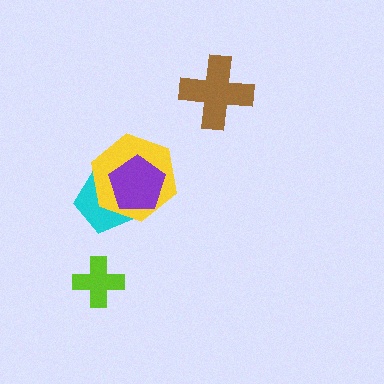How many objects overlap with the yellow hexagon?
2 objects overlap with the yellow hexagon.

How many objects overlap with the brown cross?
0 objects overlap with the brown cross.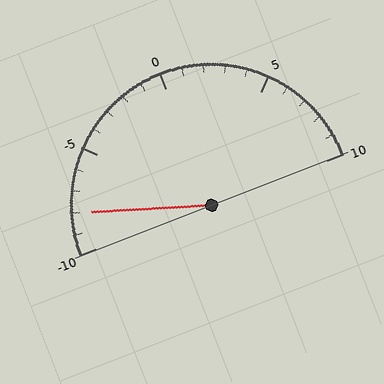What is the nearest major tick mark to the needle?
The nearest major tick mark is -10.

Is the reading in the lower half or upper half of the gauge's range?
The reading is in the lower half of the range (-10 to 10).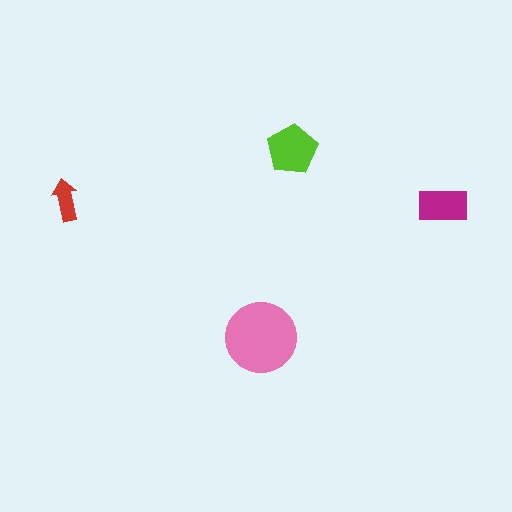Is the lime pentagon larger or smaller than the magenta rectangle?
Larger.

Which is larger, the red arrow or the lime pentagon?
The lime pentagon.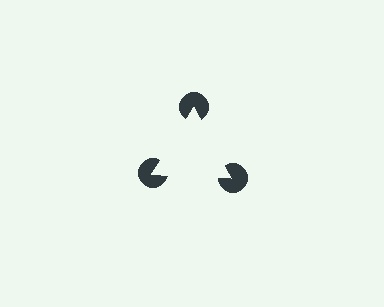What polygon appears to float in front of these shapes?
An illusory triangle — its edges are inferred from the aligned wedge cuts in the pac-man discs, not physically drawn.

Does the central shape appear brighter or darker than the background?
It typically appears slightly brighter than the background, even though no actual brightness change is drawn.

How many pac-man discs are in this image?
There are 3 — one at each vertex of the illusory triangle.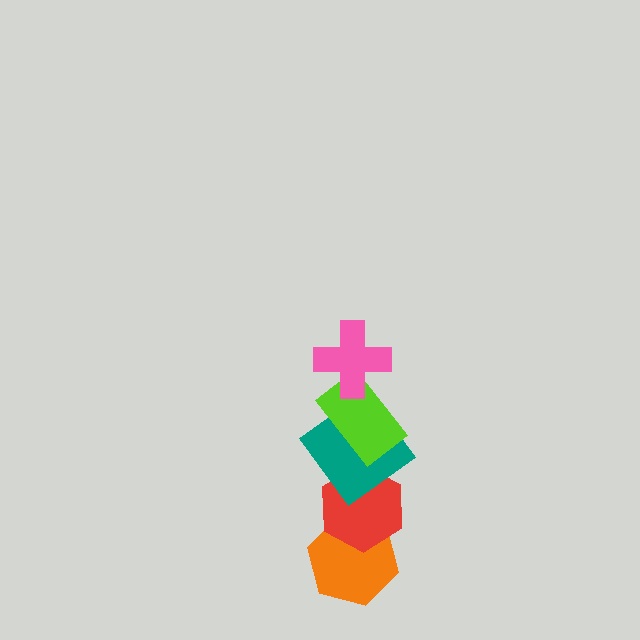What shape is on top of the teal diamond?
The lime rectangle is on top of the teal diamond.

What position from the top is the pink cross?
The pink cross is 1st from the top.